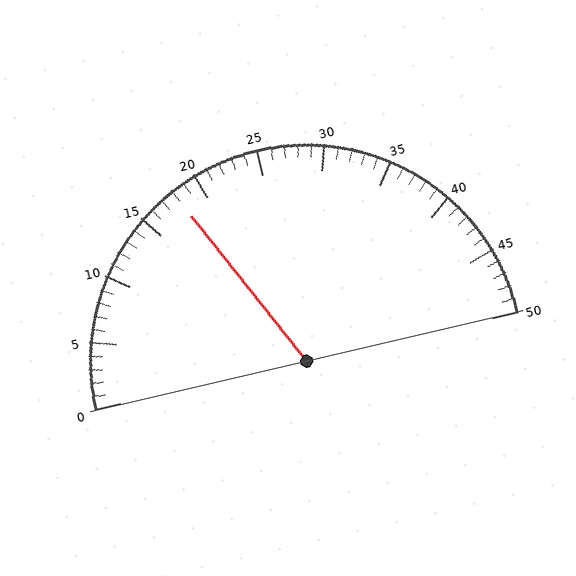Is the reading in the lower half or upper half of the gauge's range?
The reading is in the lower half of the range (0 to 50).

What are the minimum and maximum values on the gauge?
The gauge ranges from 0 to 50.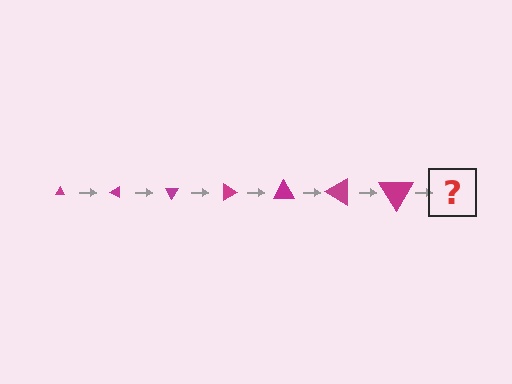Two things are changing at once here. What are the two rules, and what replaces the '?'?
The two rules are that the triangle grows larger each step and it rotates 30 degrees each step. The '?' should be a triangle, larger than the previous one and rotated 210 degrees from the start.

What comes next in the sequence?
The next element should be a triangle, larger than the previous one and rotated 210 degrees from the start.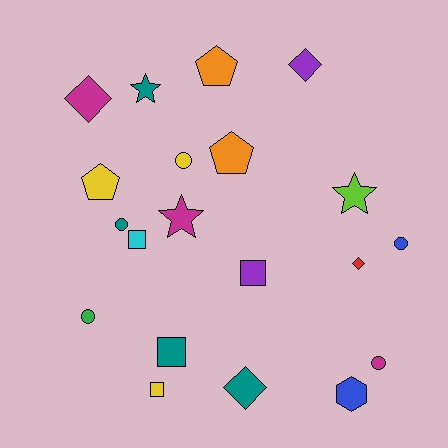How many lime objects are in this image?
There is 1 lime object.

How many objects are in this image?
There are 20 objects.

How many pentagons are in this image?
There are 3 pentagons.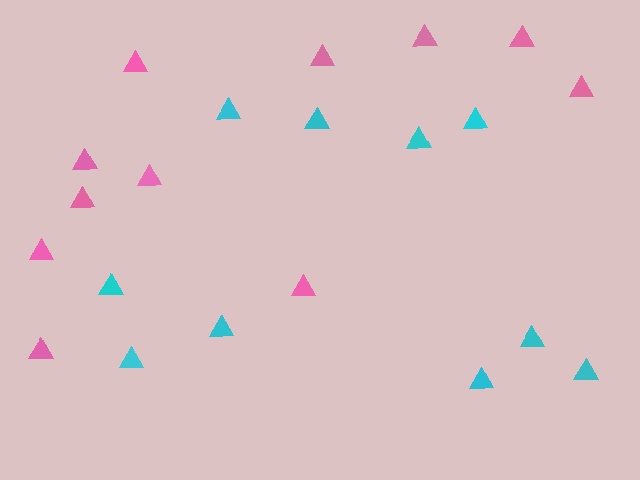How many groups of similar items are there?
There are 2 groups: one group of pink triangles (11) and one group of cyan triangles (10).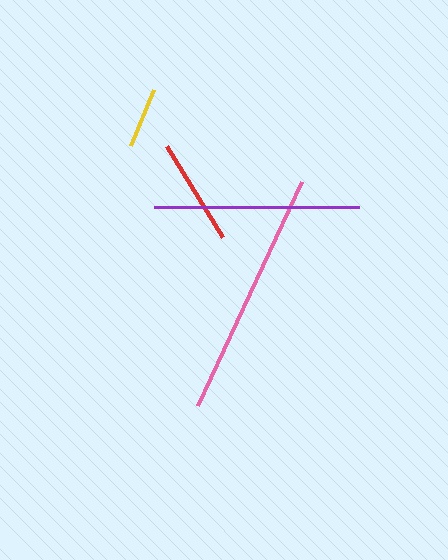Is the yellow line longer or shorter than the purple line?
The purple line is longer than the yellow line.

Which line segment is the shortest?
The yellow line is the shortest at approximately 60 pixels.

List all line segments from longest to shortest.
From longest to shortest: pink, purple, red, yellow.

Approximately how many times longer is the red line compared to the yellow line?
The red line is approximately 1.8 times the length of the yellow line.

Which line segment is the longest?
The pink line is the longest at approximately 246 pixels.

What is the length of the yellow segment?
The yellow segment is approximately 60 pixels long.